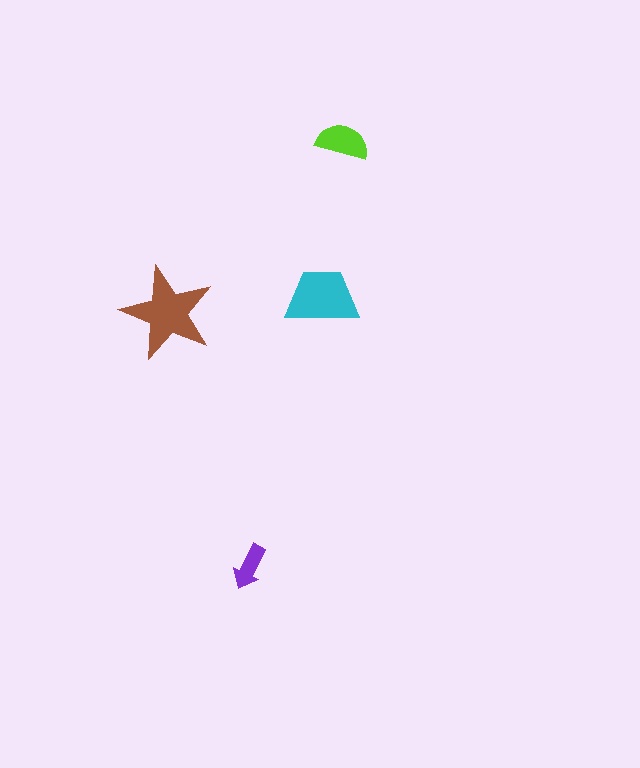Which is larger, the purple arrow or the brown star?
The brown star.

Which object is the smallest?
The purple arrow.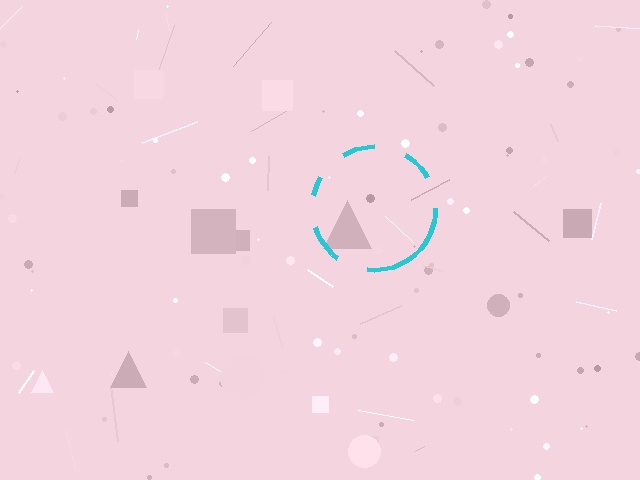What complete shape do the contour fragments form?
The contour fragments form a circle.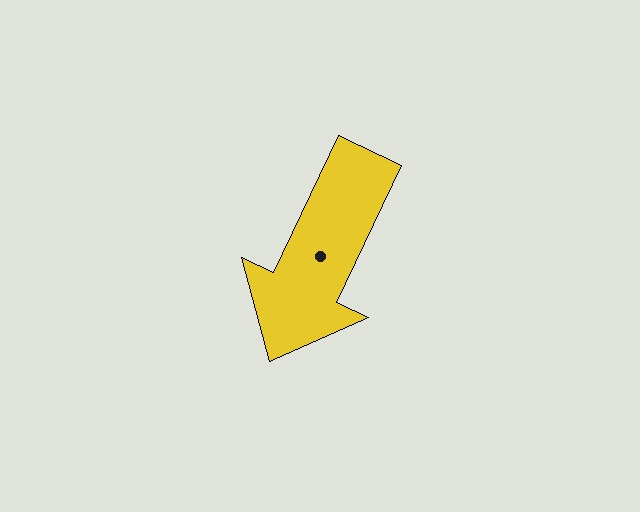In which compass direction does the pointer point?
Southwest.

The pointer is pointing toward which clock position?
Roughly 7 o'clock.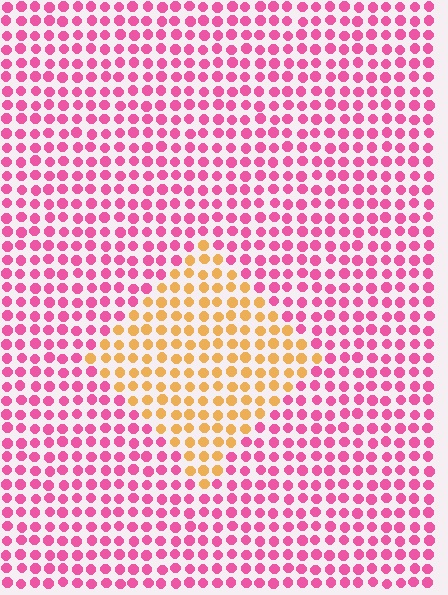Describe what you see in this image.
The image is filled with small pink elements in a uniform arrangement. A diamond-shaped region is visible where the elements are tinted to a slightly different hue, forming a subtle color boundary.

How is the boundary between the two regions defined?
The boundary is defined purely by a slight shift in hue (about 67 degrees). Spacing, size, and orientation are identical on both sides.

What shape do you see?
I see a diamond.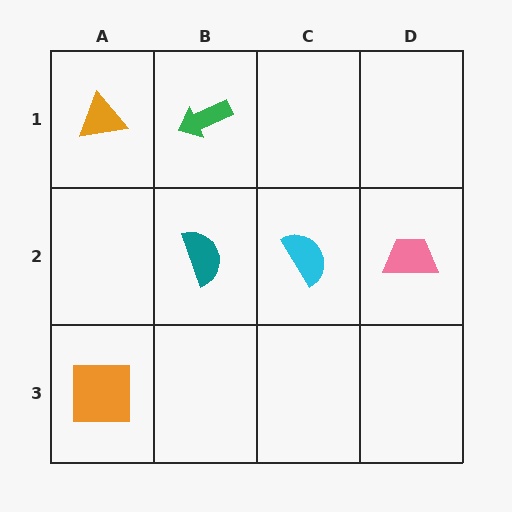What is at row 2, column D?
A pink trapezoid.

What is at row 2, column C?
A cyan semicircle.